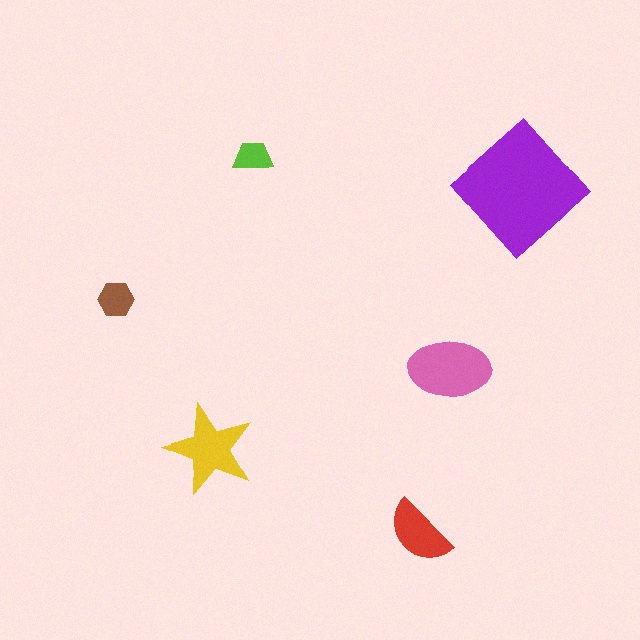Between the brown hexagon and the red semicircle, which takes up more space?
The red semicircle.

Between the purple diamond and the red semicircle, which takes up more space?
The purple diamond.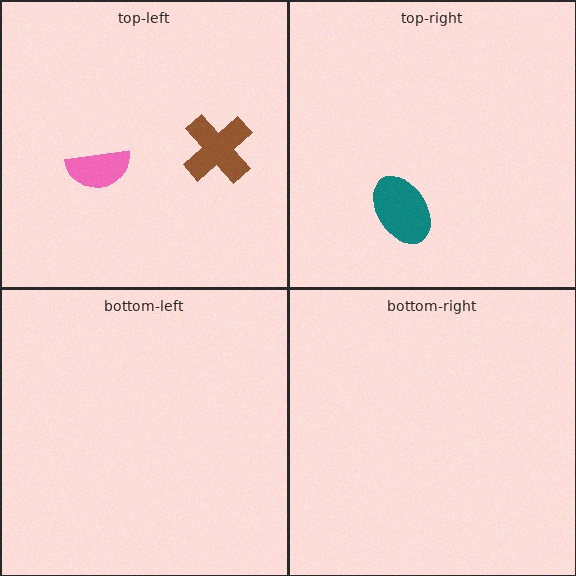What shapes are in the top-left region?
The pink semicircle, the brown cross.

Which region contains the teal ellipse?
The top-right region.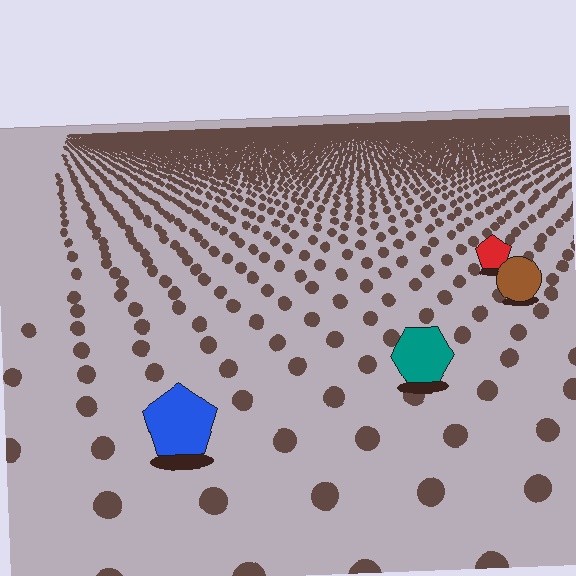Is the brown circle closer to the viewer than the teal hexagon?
No. The teal hexagon is closer — you can tell from the texture gradient: the ground texture is coarser near it.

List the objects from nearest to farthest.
From nearest to farthest: the blue pentagon, the teal hexagon, the brown circle, the red pentagon.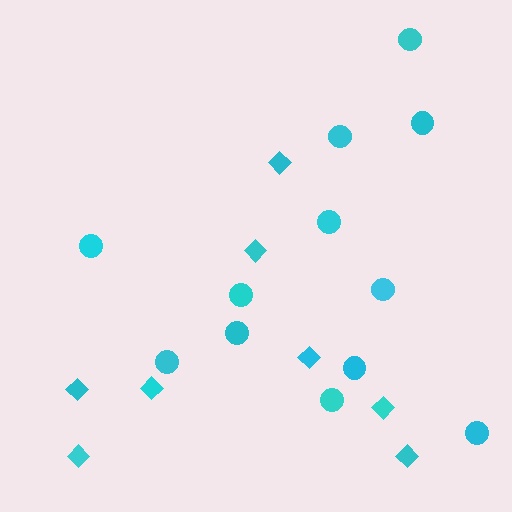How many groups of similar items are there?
There are 2 groups: one group of diamonds (8) and one group of circles (12).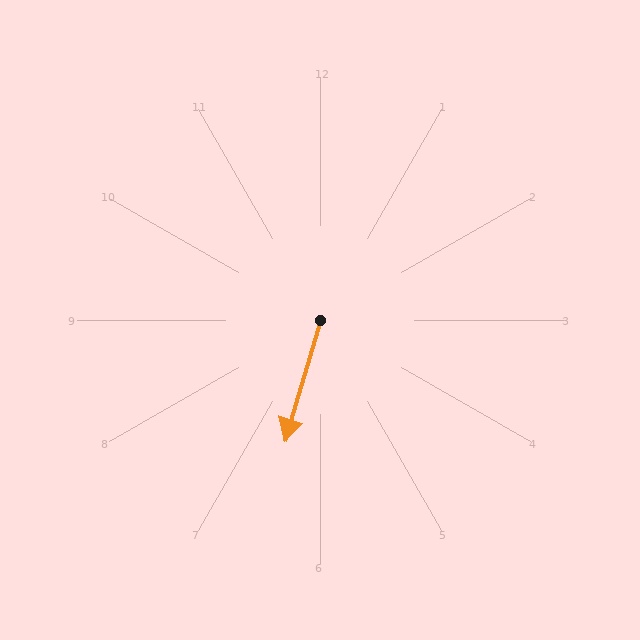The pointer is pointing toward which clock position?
Roughly 7 o'clock.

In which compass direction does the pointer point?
South.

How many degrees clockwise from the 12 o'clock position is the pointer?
Approximately 197 degrees.